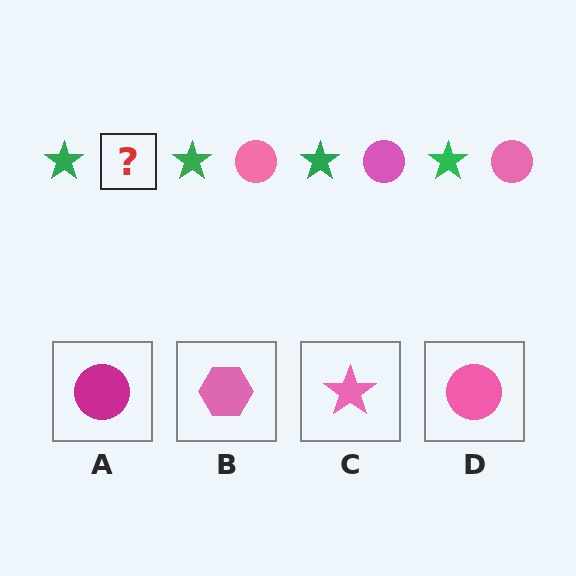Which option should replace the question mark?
Option D.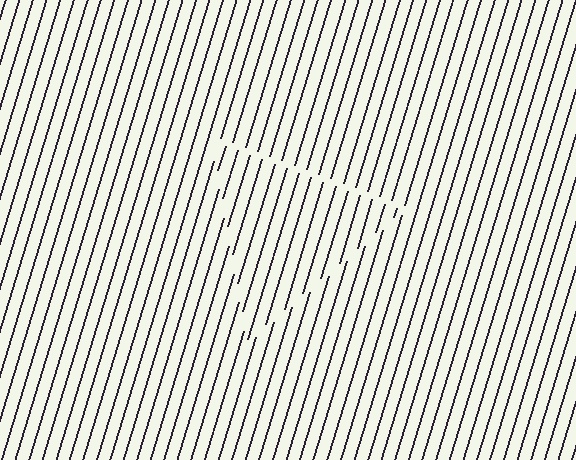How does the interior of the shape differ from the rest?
The interior of the shape contains the same grating, shifted by half a period — the contour is defined by the phase discontinuity where line-ends from the inner and outer gratings abut.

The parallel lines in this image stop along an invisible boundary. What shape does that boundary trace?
An illusory triangle. The interior of the shape contains the same grating, shifted by half a period — the contour is defined by the phase discontinuity where line-ends from the inner and outer gratings abut.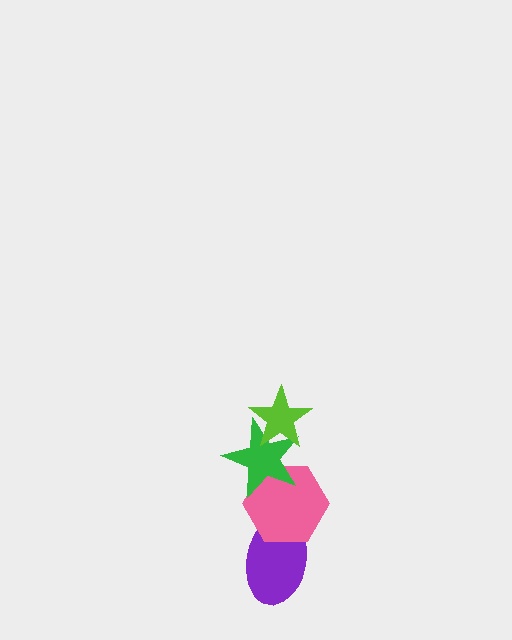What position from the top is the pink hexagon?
The pink hexagon is 3rd from the top.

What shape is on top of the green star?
The lime star is on top of the green star.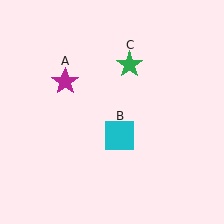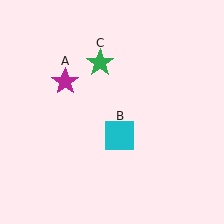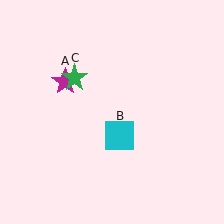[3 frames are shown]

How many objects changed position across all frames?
1 object changed position: green star (object C).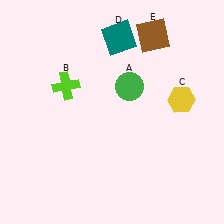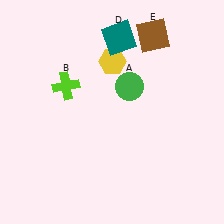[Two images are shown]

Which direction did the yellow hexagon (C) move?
The yellow hexagon (C) moved left.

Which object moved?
The yellow hexagon (C) moved left.